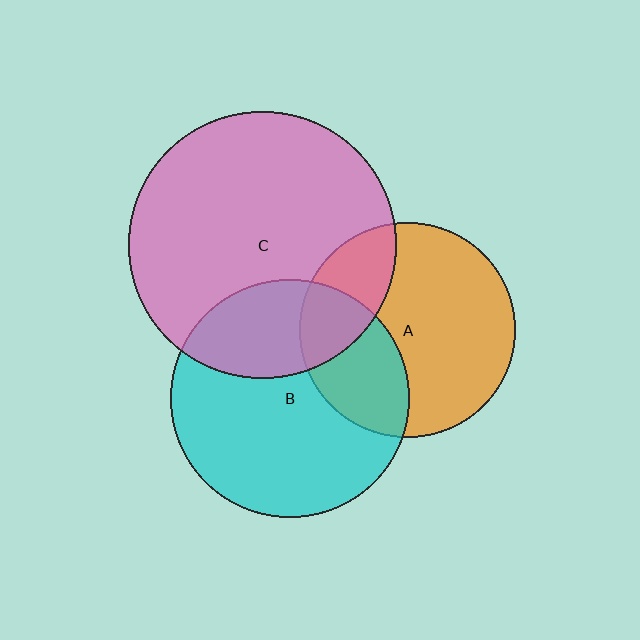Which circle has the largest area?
Circle C (pink).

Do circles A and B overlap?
Yes.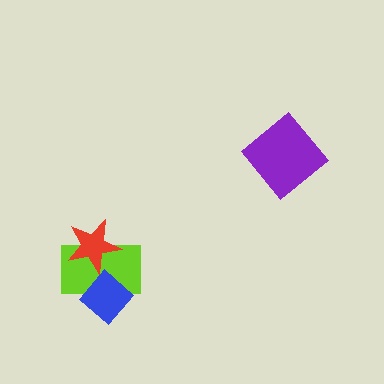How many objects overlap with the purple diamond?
0 objects overlap with the purple diamond.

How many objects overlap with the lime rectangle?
2 objects overlap with the lime rectangle.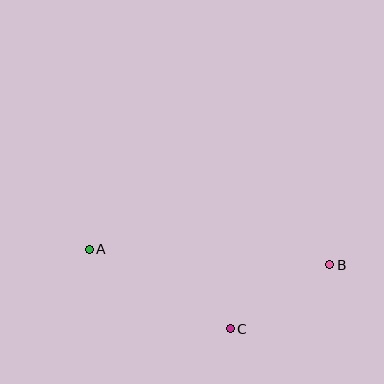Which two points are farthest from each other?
Points A and B are farthest from each other.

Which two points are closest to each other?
Points B and C are closest to each other.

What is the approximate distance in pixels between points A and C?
The distance between A and C is approximately 162 pixels.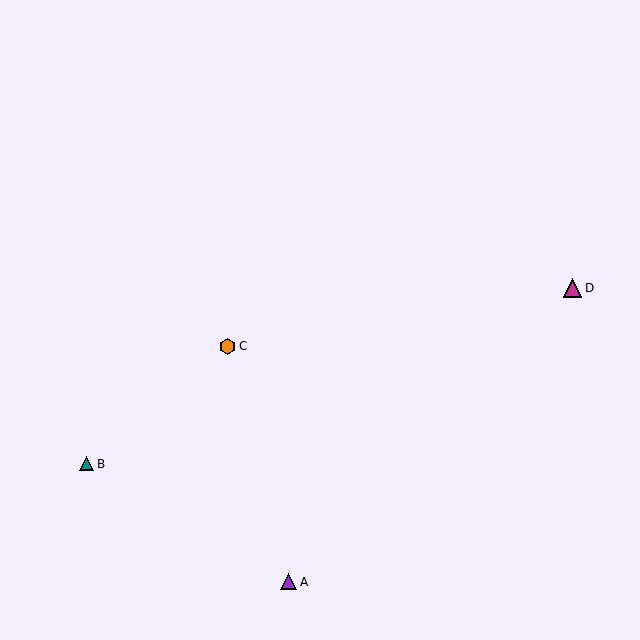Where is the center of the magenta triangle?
The center of the magenta triangle is at (573, 288).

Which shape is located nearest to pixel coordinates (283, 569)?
The purple triangle (labeled A) at (288, 582) is nearest to that location.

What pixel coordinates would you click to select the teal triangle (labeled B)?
Click at (86, 464) to select the teal triangle B.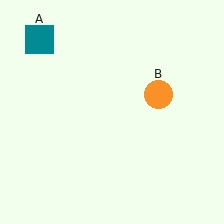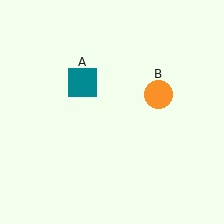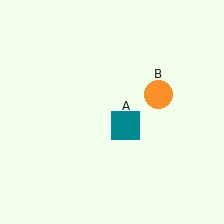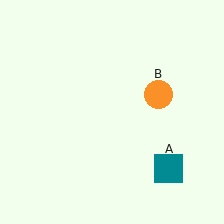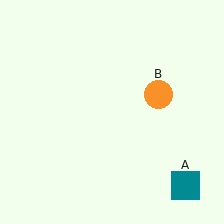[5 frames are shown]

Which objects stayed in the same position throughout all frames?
Orange circle (object B) remained stationary.